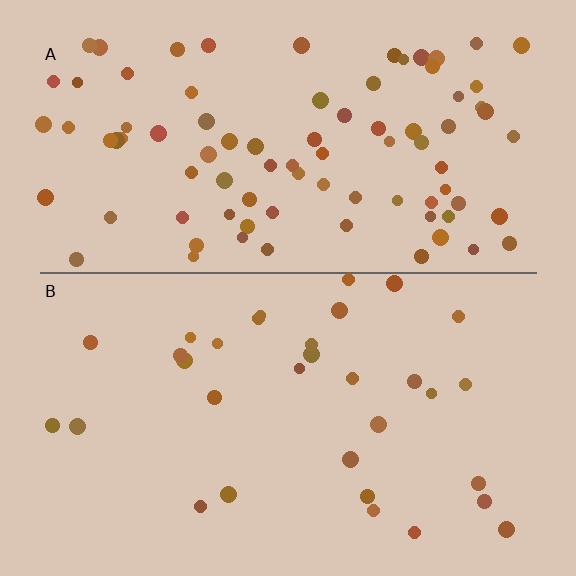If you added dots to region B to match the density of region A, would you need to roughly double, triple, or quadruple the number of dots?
Approximately triple.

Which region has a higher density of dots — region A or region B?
A (the top).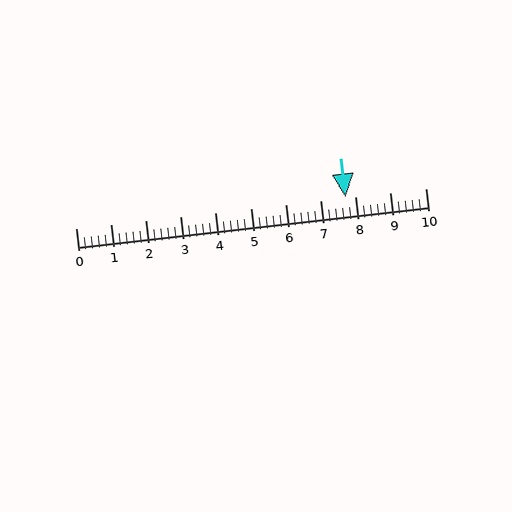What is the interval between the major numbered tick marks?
The major tick marks are spaced 1 units apart.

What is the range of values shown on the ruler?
The ruler shows values from 0 to 10.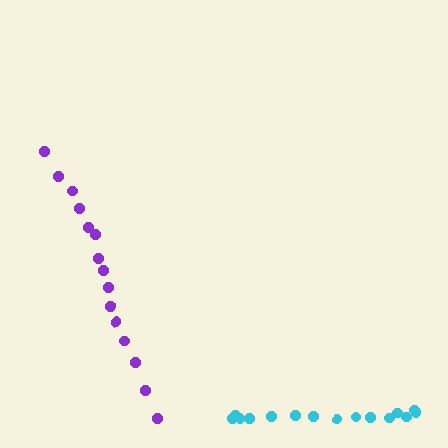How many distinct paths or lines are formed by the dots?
There are 2 distinct paths.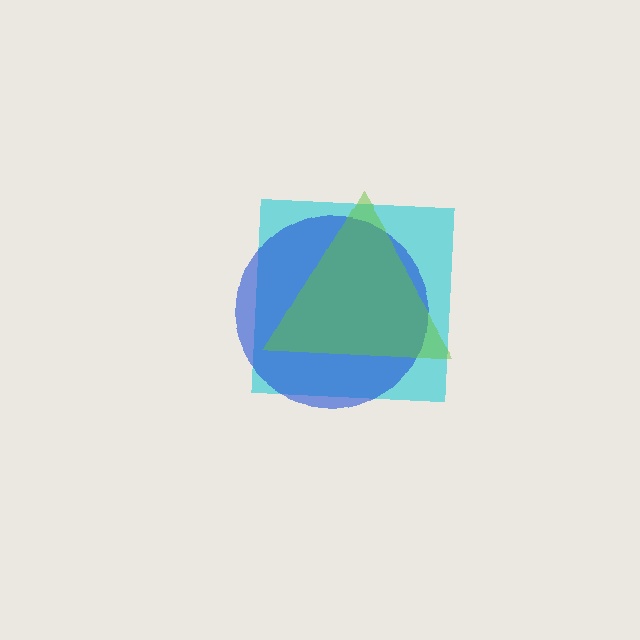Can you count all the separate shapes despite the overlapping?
Yes, there are 3 separate shapes.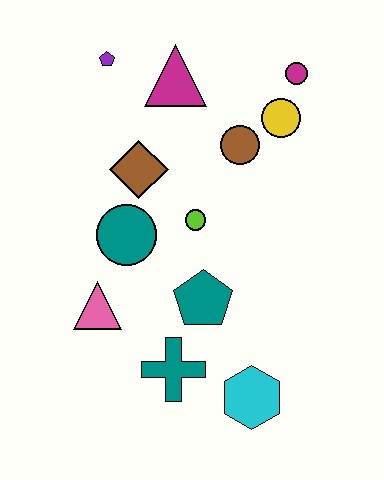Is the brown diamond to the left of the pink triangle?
No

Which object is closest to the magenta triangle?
The purple pentagon is closest to the magenta triangle.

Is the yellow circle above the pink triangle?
Yes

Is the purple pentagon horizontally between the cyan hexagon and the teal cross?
No